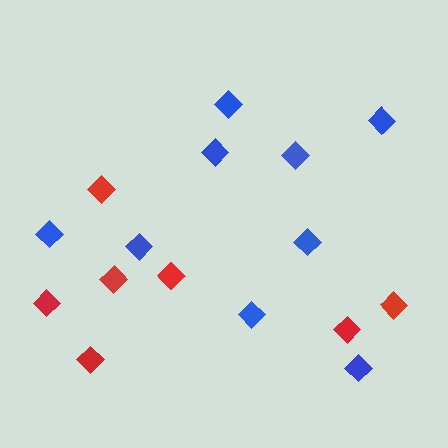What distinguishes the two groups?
There are 2 groups: one group of blue diamonds (9) and one group of red diamonds (7).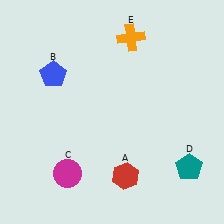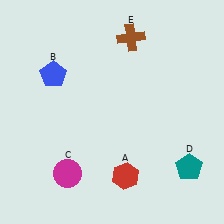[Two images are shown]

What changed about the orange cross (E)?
In Image 1, E is orange. In Image 2, it changed to brown.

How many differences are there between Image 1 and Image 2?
There is 1 difference between the two images.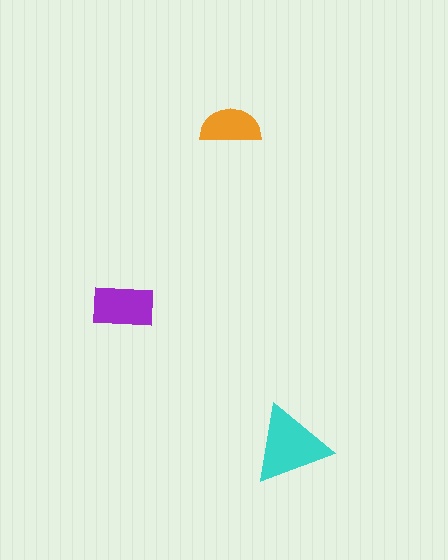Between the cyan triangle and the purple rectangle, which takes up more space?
The cyan triangle.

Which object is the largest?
The cyan triangle.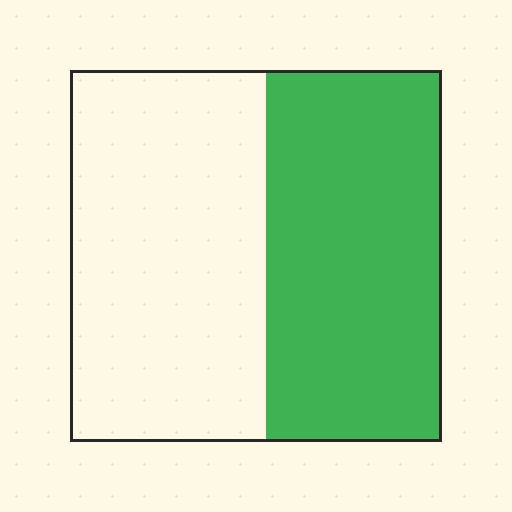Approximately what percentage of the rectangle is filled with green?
Approximately 45%.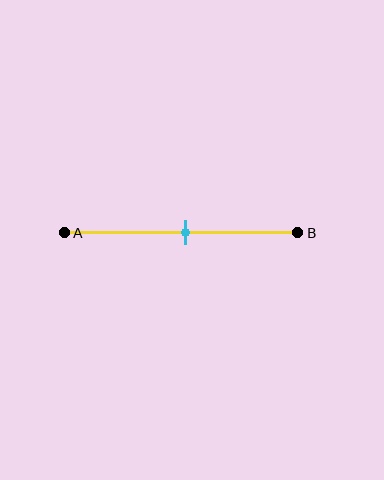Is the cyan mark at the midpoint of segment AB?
Yes, the mark is approximately at the midpoint.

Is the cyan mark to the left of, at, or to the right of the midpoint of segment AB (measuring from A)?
The cyan mark is approximately at the midpoint of segment AB.